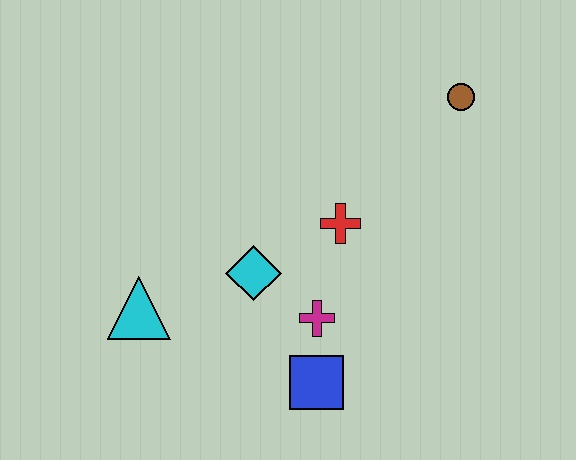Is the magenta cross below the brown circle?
Yes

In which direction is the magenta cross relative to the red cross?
The magenta cross is below the red cross.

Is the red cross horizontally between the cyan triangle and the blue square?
No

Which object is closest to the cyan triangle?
The cyan diamond is closest to the cyan triangle.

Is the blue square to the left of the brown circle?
Yes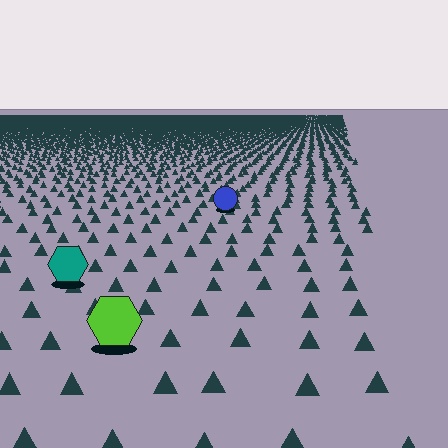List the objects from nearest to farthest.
From nearest to farthest: the lime hexagon, the teal hexagon, the blue circle.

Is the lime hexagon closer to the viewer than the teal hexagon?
Yes. The lime hexagon is closer — you can tell from the texture gradient: the ground texture is coarser near it.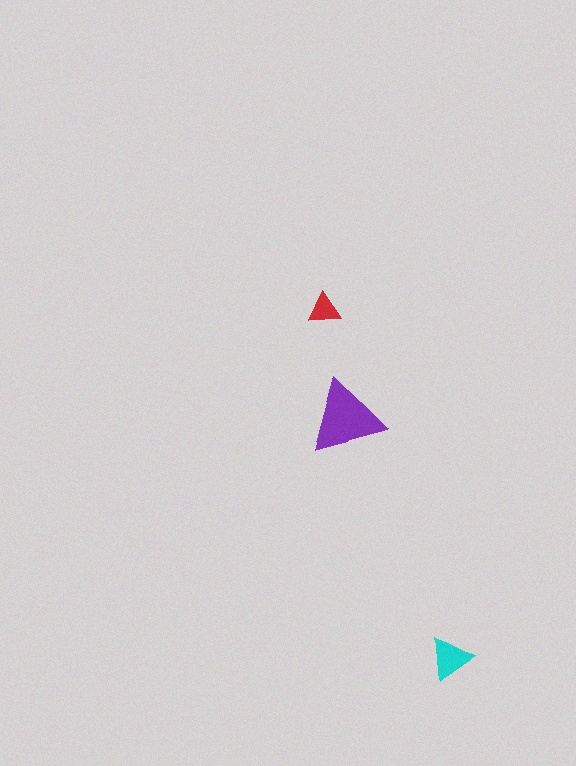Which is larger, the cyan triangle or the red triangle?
The cyan one.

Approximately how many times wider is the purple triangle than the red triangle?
About 2.5 times wider.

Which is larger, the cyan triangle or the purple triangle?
The purple one.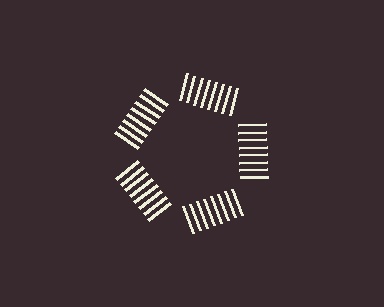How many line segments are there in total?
40 — 8 along each of the 5 edges.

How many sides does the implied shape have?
5 sides — the line-ends trace a pentagon.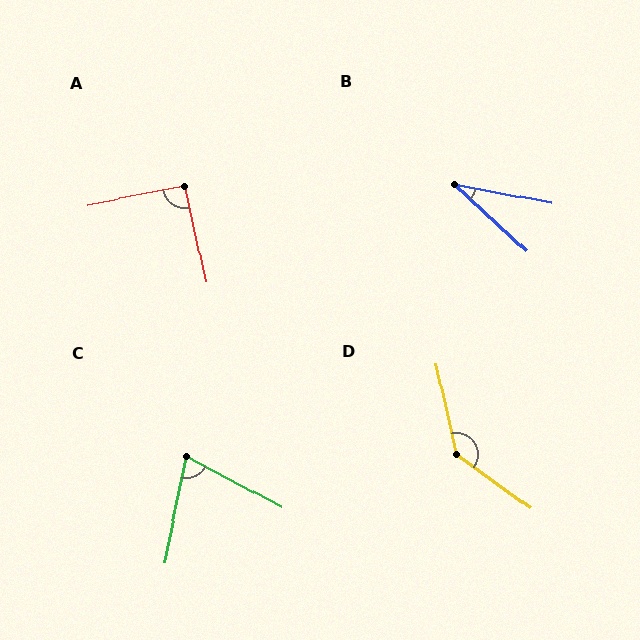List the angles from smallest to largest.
B (32°), C (73°), A (91°), D (139°).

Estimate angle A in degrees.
Approximately 91 degrees.